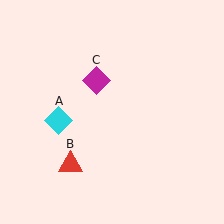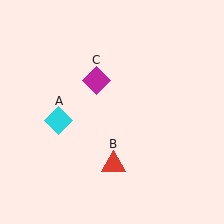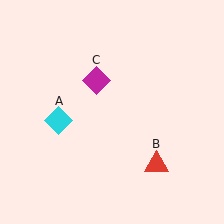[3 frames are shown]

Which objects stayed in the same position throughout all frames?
Cyan diamond (object A) and magenta diamond (object C) remained stationary.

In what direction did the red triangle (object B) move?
The red triangle (object B) moved right.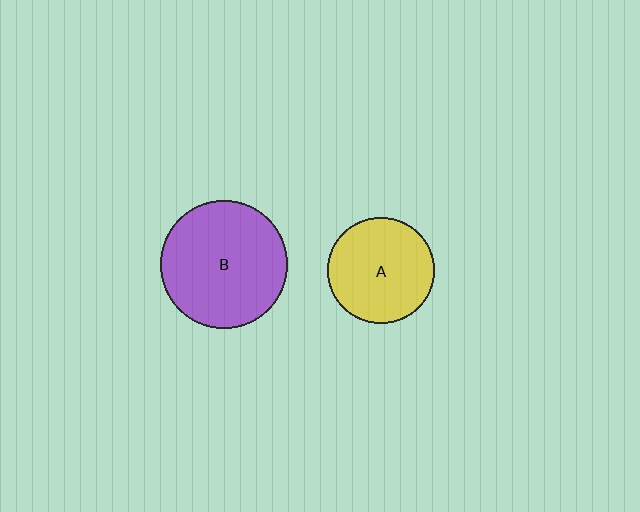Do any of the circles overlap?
No, none of the circles overlap.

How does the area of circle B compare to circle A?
Approximately 1.5 times.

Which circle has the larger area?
Circle B (purple).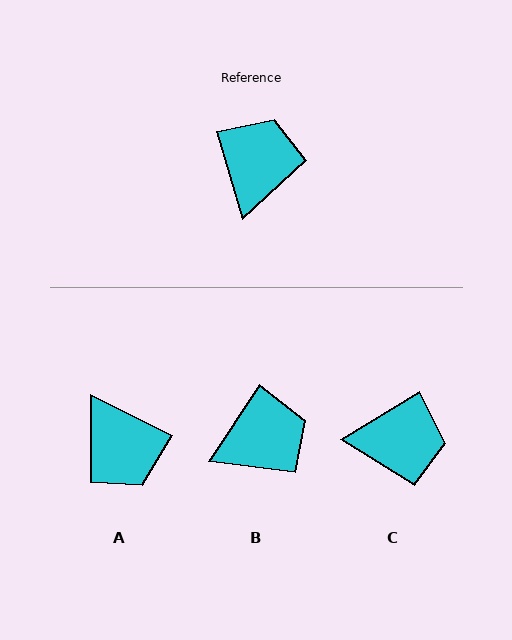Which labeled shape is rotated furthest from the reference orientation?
A, about 133 degrees away.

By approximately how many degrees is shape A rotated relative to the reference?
Approximately 133 degrees clockwise.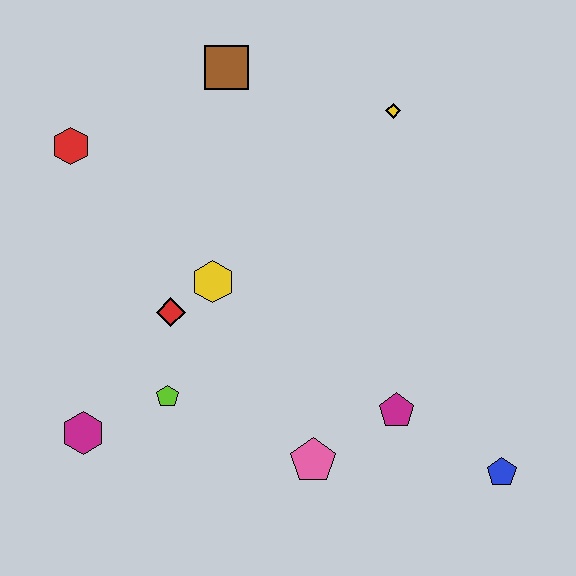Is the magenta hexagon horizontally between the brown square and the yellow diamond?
No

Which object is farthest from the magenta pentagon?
The red hexagon is farthest from the magenta pentagon.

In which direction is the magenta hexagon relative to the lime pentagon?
The magenta hexagon is to the left of the lime pentagon.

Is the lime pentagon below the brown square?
Yes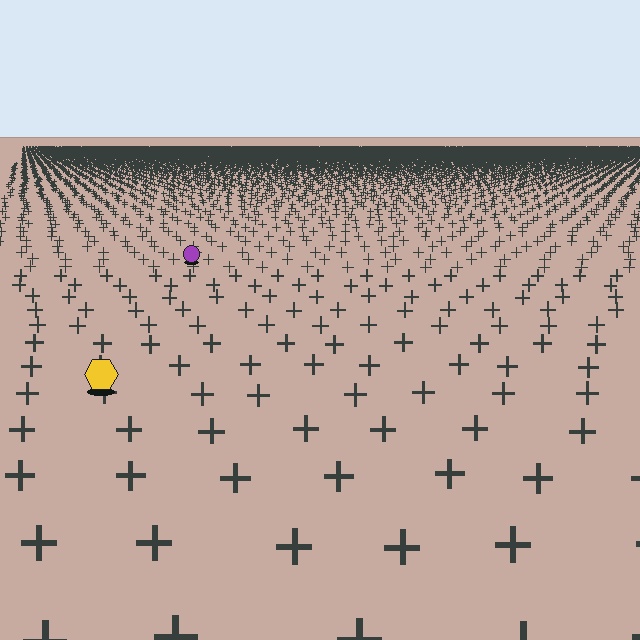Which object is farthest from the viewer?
The purple circle is farthest from the viewer. It appears smaller and the ground texture around it is denser.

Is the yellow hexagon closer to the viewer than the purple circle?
Yes. The yellow hexagon is closer — you can tell from the texture gradient: the ground texture is coarser near it.